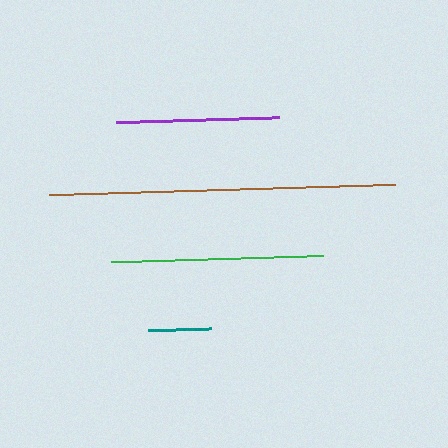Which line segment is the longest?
The brown line is the longest at approximately 347 pixels.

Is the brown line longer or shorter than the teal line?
The brown line is longer than the teal line.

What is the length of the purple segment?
The purple segment is approximately 163 pixels long.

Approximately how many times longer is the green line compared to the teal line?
The green line is approximately 3.4 times the length of the teal line.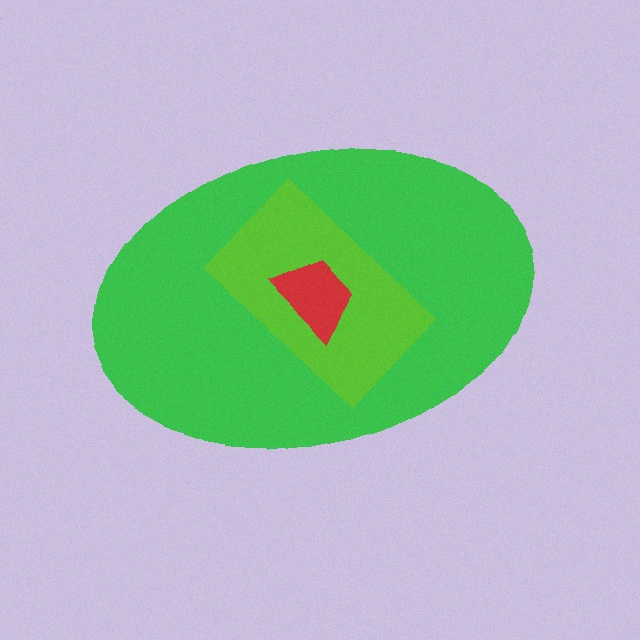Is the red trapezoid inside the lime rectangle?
Yes.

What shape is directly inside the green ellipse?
The lime rectangle.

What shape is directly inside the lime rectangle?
The red trapezoid.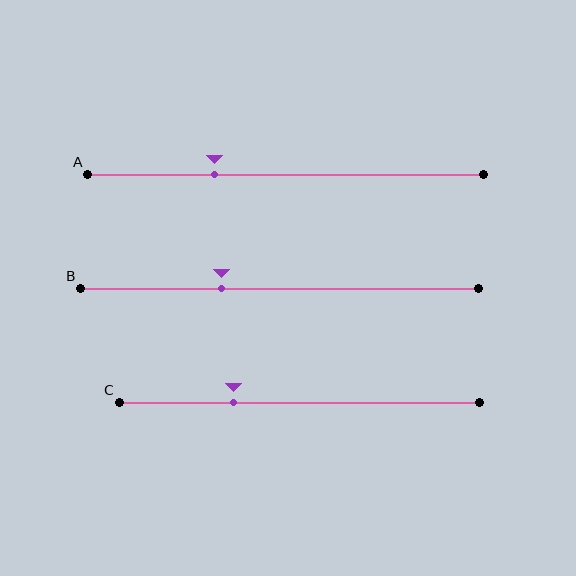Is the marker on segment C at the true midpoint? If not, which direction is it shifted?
No, the marker on segment C is shifted to the left by about 18% of the segment length.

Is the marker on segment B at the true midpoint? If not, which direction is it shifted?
No, the marker on segment B is shifted to the left by about 15% of the segment length.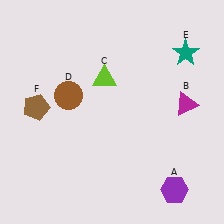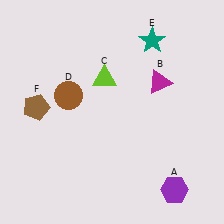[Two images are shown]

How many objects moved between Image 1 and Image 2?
2 objects moved between the two images.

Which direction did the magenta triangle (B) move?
The magenta triangle (B) moved left.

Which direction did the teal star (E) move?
The teal star (E) moved left.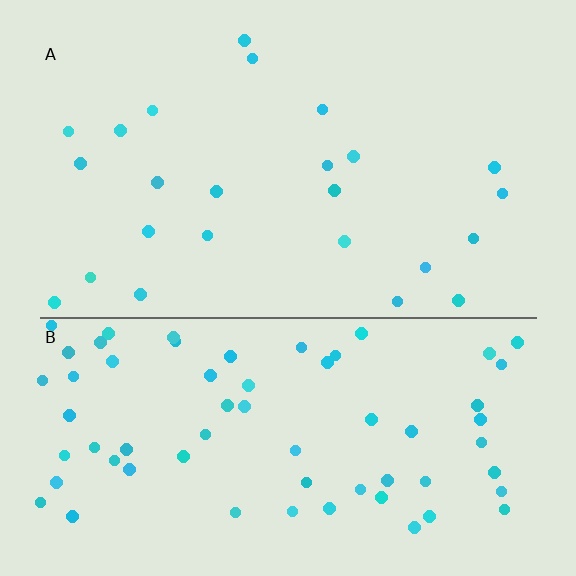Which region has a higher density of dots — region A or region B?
B (the bottom).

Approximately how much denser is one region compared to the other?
Approximately 2.7× — region B over region A.